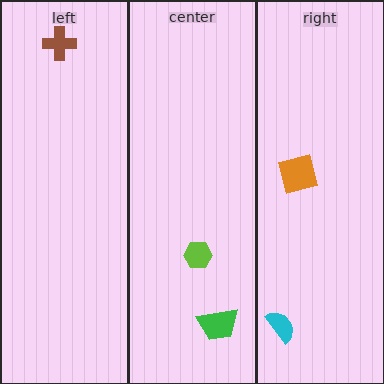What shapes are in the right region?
The cyan semicircle, the orange square.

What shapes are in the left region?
The brown cross.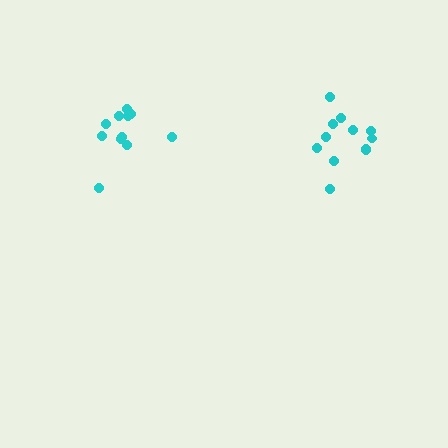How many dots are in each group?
Group 1: 11 dots, Group 2: 12 dots (23 total).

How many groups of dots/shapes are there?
There are 2 groups.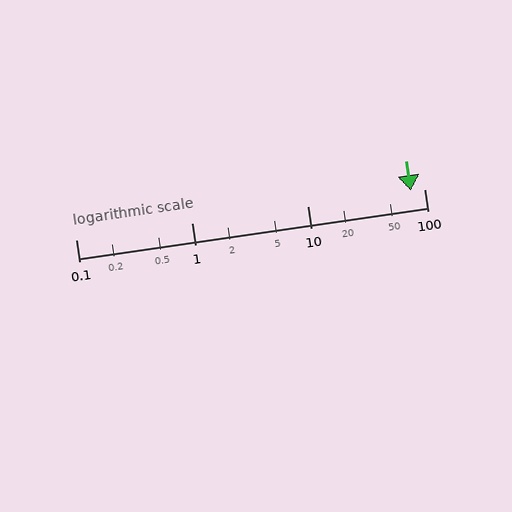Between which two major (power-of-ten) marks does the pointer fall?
The pointer is between 10 and 100.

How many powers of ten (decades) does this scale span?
The scale spans 3 decades, from 0.1 to 100.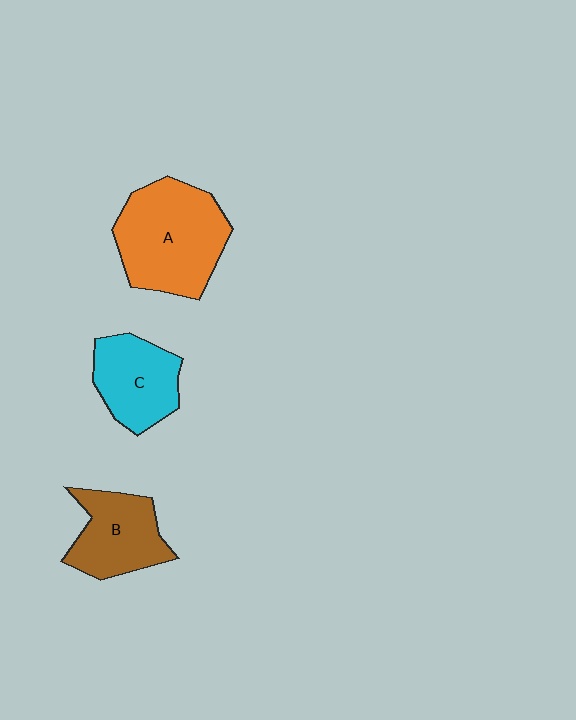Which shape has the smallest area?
Shape C (cyan).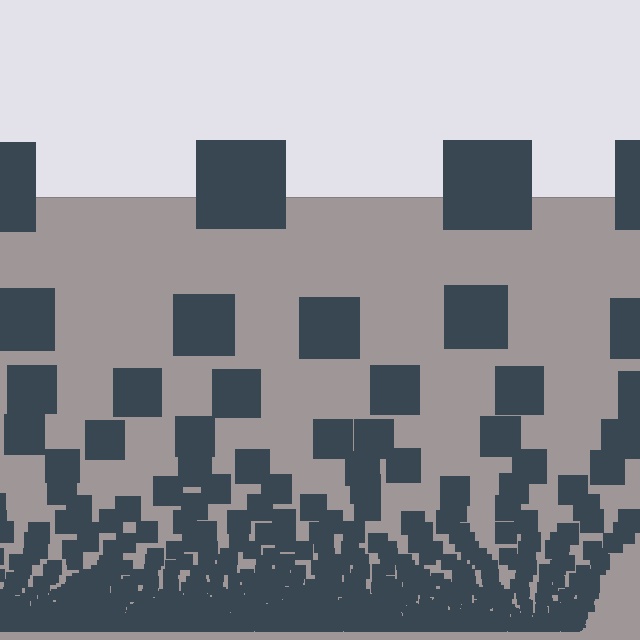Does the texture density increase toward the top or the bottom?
Density increases toward the bottom.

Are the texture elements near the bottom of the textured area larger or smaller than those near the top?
Smaller. The gradient is inverted — elements near the bottom are smaller and denser.